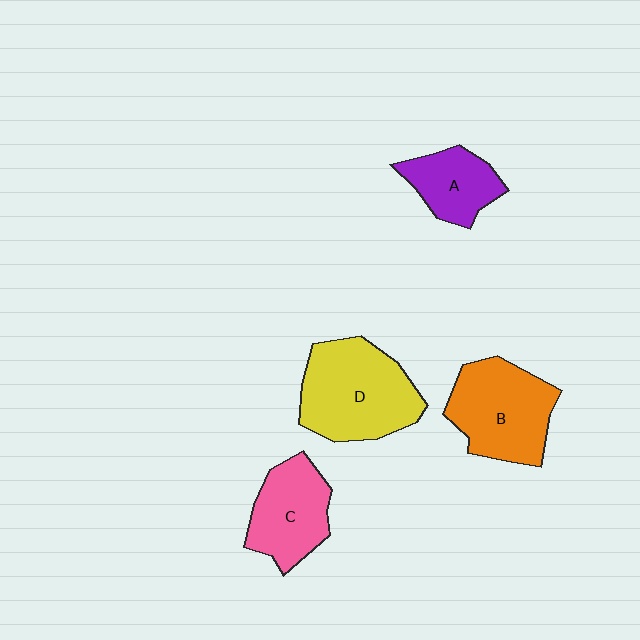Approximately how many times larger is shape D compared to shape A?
Approximately 1.8 times.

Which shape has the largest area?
Shape D (yellow).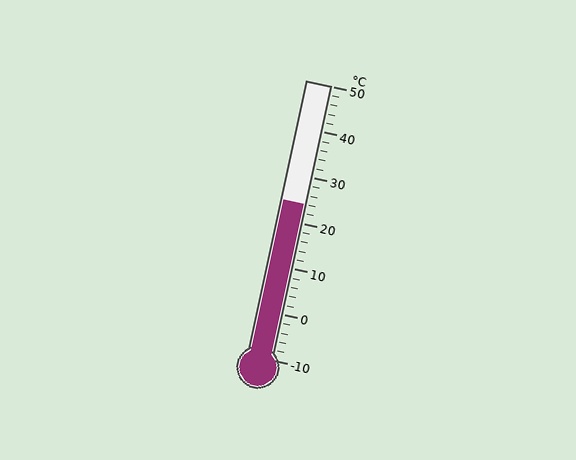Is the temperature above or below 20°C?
The temperature is above 20°C.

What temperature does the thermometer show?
The thermometer shows approximately 24°C.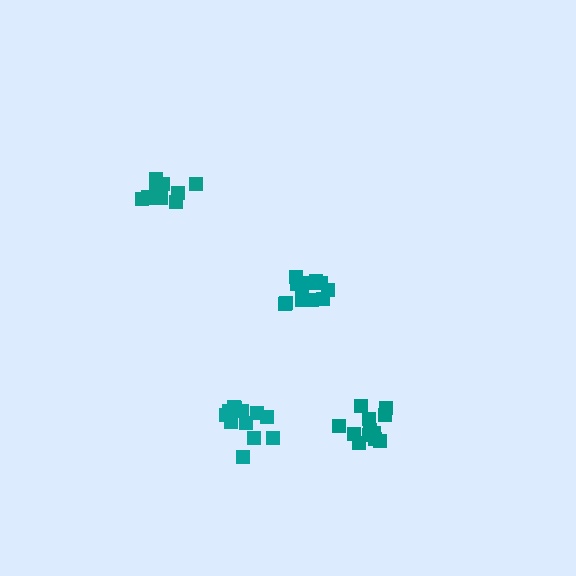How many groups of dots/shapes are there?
There are 4 groups.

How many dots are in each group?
Group 1: 11 dots, Group 2: 12 dots, Group 3: 12 dots, Group 4: 12 dots (47 total).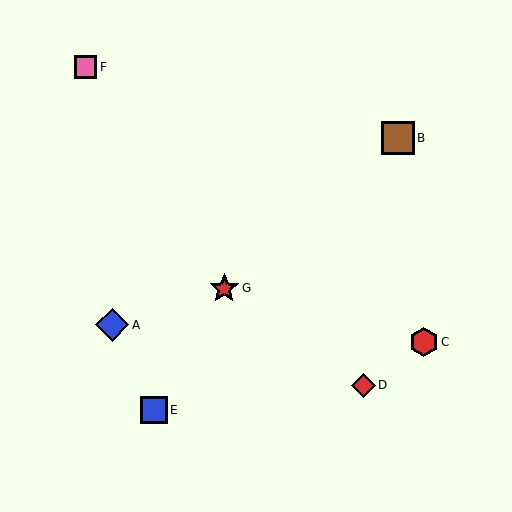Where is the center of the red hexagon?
The center of the red hexagon is at (424, 342).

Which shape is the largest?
The blue diamond (labeled A) is the largest.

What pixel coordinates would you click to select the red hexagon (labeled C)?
Click at (424, 342) to select the red hexagon C.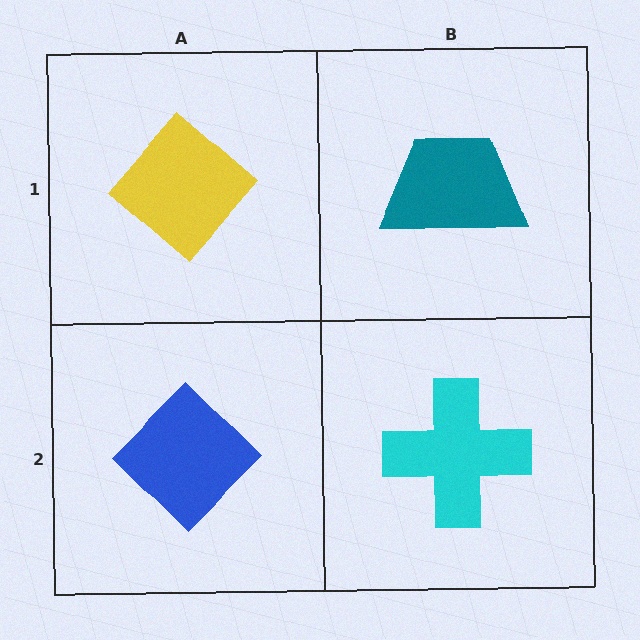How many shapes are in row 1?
2 shapes.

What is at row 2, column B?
A cyan cross.